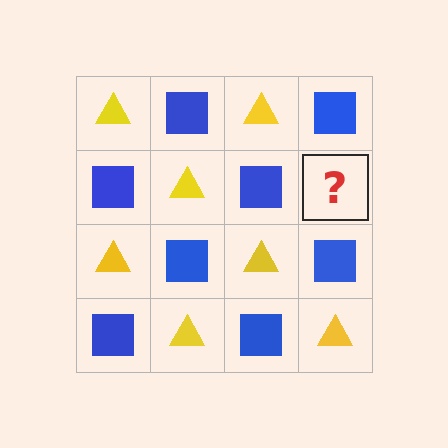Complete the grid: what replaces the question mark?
The question mark should be replaced with a yellow triangle.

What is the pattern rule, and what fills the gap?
The rule is that it alternates yellow triangle and blue square in a checkerboard pattern. The gap should be filled with a yellow triangle.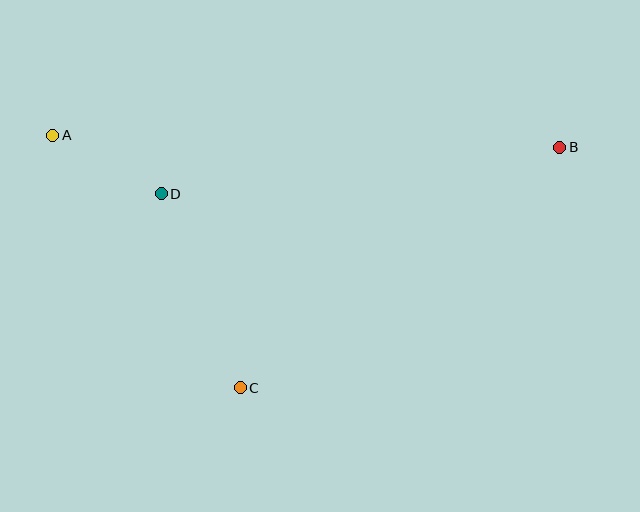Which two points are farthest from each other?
Points A and B are farthest from each other.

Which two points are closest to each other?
Points A and D are closest to each other.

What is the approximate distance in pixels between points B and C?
The distance between B and C is approximately 400 pixels.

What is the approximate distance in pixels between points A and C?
The distance between A and C is approximately 314 pixels.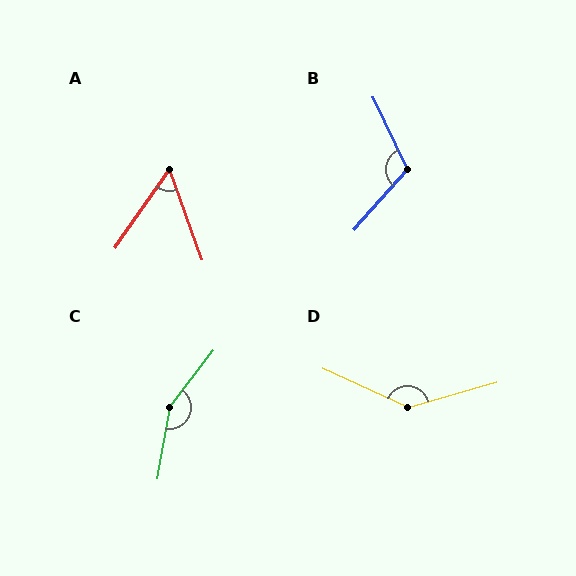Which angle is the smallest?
A, at approximately 54 degrees.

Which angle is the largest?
C, at approximately 152 degrees.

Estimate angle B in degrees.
Approximately 113 degrees.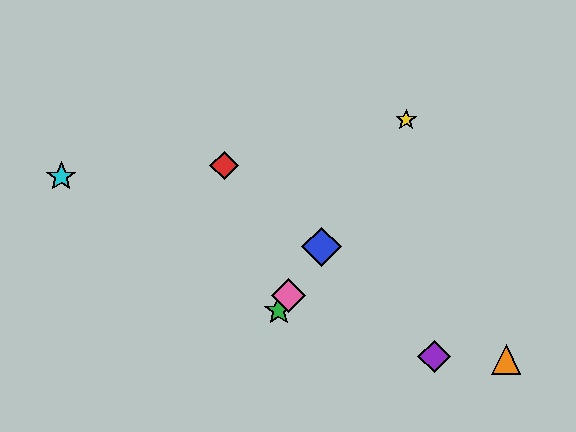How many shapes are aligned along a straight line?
4 shapes (the blue diamond, the green star, the yellow star, the pink diamond) are aligned along a straight line.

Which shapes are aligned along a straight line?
The blue diamond, the green star, the yellow star, the pink diamond are aligned along a straight line.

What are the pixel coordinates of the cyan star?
The cyan star is at (61, 177).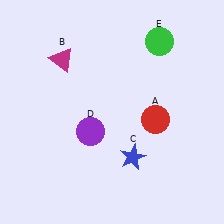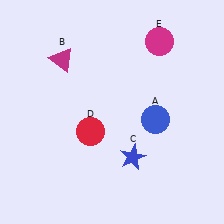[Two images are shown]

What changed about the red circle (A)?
In Image 1, A is red. In Image 2, it changed to blue.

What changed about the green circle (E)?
In Image 1, E is green. In Image 2, it changed to magenta.